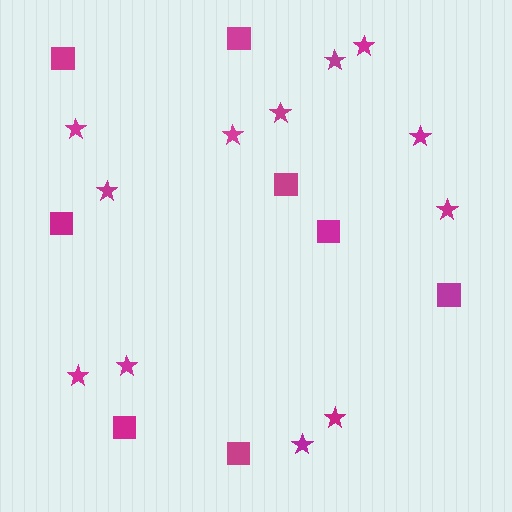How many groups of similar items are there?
There are 2 groups: one group of squares (8) and one group of stars (12).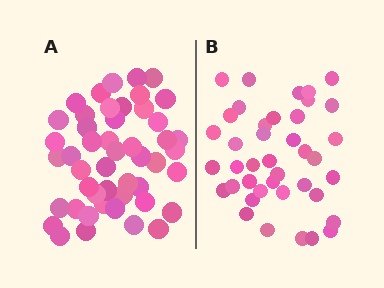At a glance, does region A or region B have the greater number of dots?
Region A (the left region) has more dots.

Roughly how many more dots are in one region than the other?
Region A has roughly 8 or so more dots than region B.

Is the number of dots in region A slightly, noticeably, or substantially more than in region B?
Region A has only slightly more — the two regions are fairly close. The ratio is roughly 1.2 to 1.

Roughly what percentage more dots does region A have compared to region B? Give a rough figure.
About 20% more.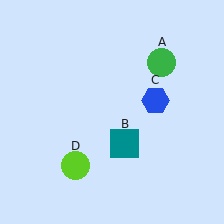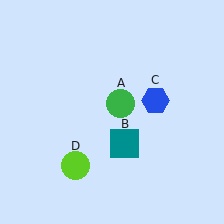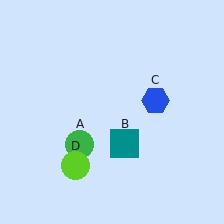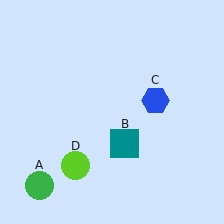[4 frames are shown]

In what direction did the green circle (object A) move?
The green circle (object A) moved down and to the left.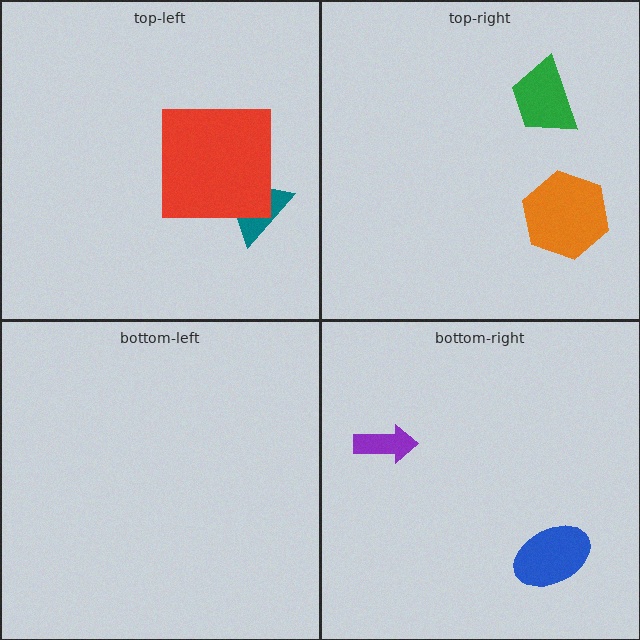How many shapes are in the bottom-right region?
2.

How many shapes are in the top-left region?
2.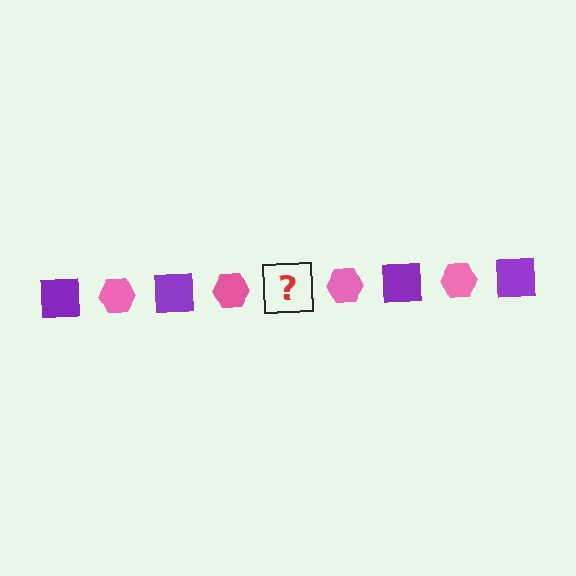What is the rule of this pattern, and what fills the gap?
The rule is that the pattern alternates between purple square and pink hexagon. The gap should be filled with a purple square.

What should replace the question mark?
The question mark should be replaced with a purple square.